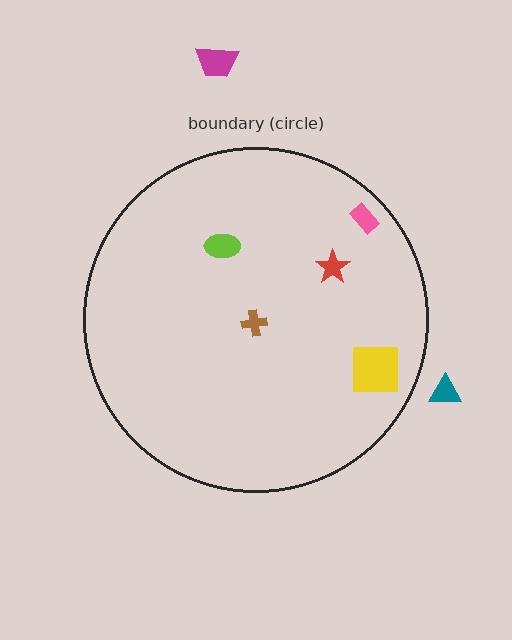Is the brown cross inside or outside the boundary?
Inside.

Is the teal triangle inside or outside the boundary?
Outside.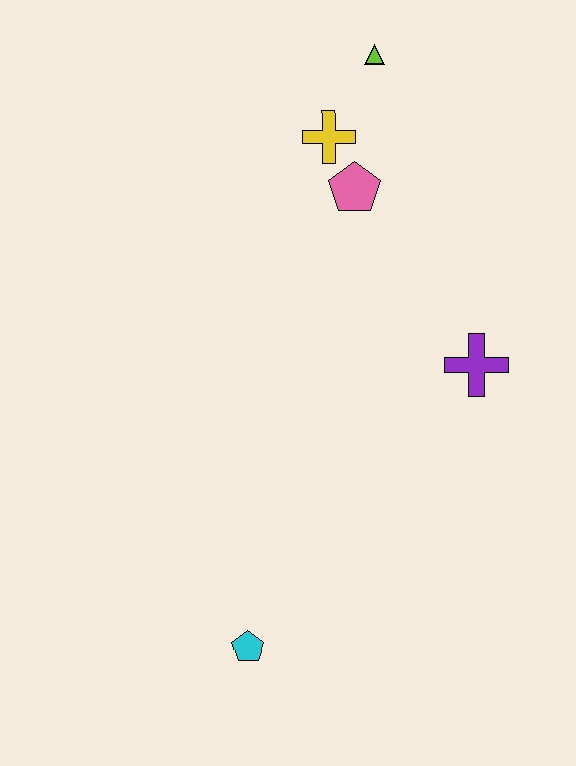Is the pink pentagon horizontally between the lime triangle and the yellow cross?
Yes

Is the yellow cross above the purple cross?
Yes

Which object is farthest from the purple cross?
The cyan pentagon is farthest from the purple cross.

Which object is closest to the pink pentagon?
The yellow cross is closest to the pink pentagon.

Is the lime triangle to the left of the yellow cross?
No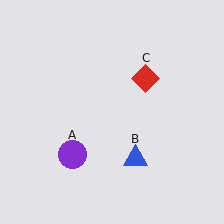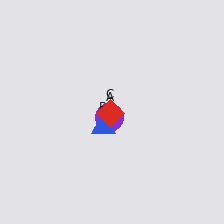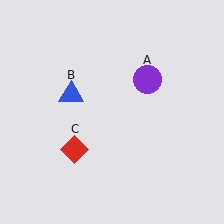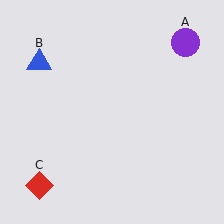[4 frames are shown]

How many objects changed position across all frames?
3 objects changed position: purple circle (object A), blue triangle (object B), red diamond (object C).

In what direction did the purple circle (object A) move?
The purple circle (object A) moved up and to the right.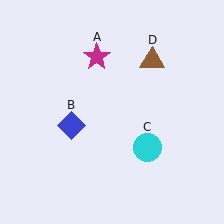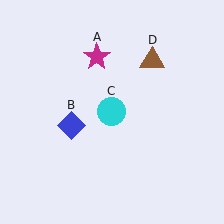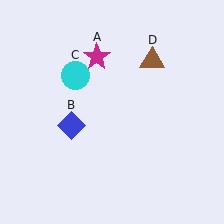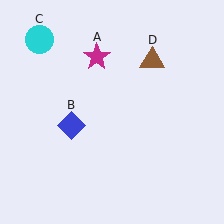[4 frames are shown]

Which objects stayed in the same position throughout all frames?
Magenta star (object A) and blue diamond (object B) and brown triangle (object D) remained stationary.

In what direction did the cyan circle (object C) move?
The cyan circle (object C) moved up and to the left.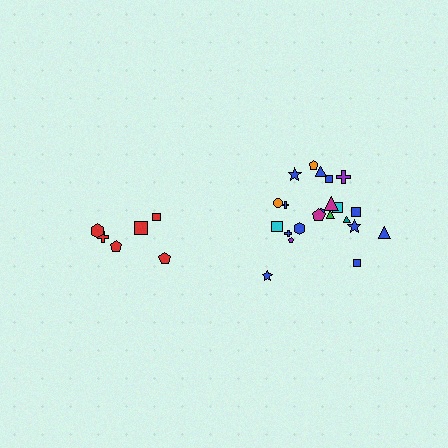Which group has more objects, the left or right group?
The right group.